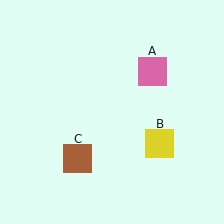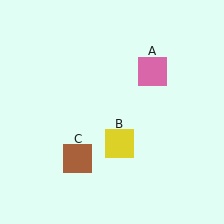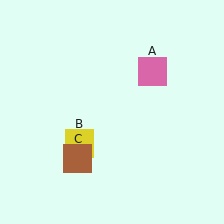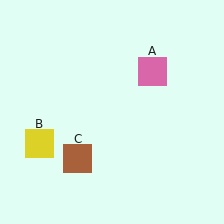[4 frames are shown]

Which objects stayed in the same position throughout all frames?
Pink square (object A) and brown square (object C) remained stationary.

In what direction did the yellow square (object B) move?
The yellow square (object B) moved left.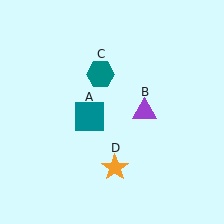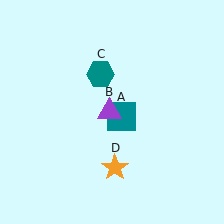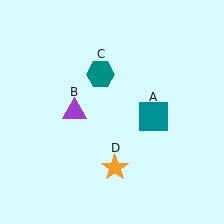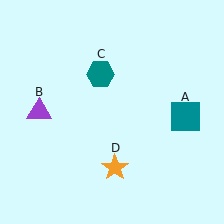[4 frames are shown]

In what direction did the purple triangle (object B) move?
The purple triangle (object B) moved left.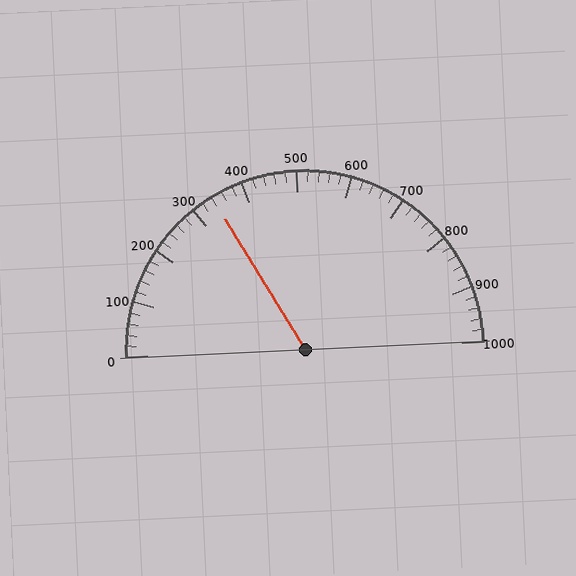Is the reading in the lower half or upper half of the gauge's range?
The reading is in the lower half of the range (0 to 1000).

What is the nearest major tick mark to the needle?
The nearest major tick mark is 300.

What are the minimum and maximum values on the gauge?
The gauge ranges from 0 to 1000.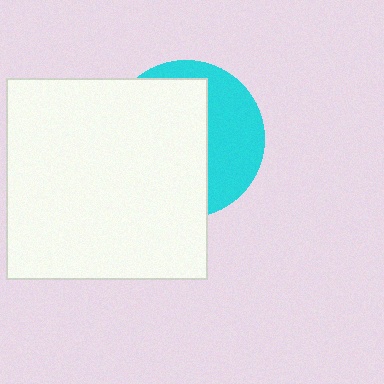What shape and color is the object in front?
The object in front is a white square.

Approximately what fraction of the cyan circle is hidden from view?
Roughly 62% of the cyan circle is hidden behind the white square.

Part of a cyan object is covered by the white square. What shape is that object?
It is a circle.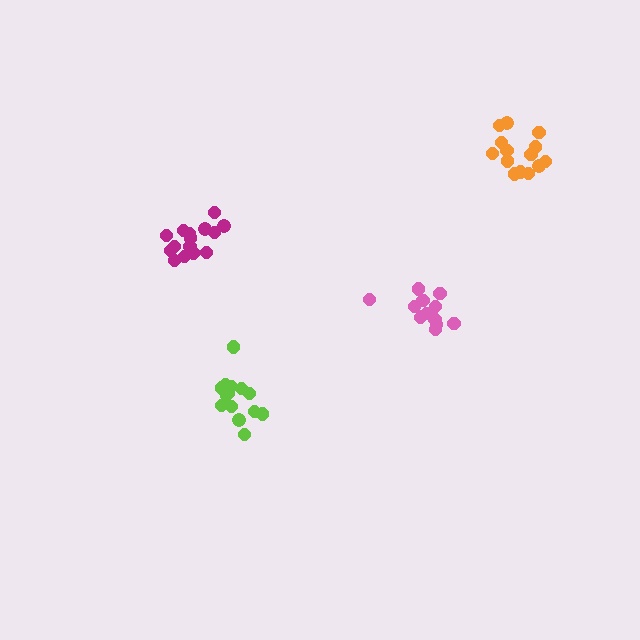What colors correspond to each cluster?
The clusters are colored: orange, magenta, lime, pink.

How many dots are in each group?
Group 1: 14 dots, Group 2: 15 dots, Group 3: 17 dots, Group 4: 13 dots (59 total).